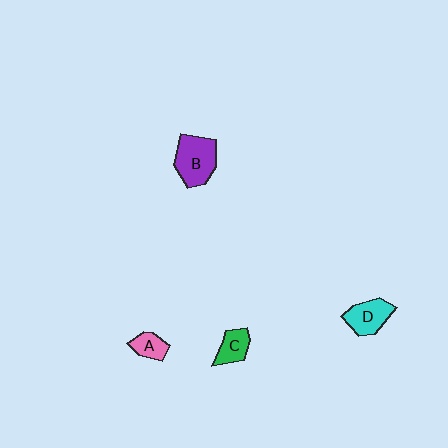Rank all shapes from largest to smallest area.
From largest to smallest: B (purple), D (cyan), C (green), A (pink).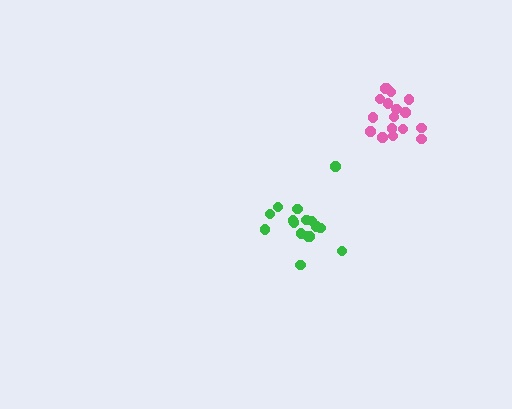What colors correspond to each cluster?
The clusters are colored: green, pink.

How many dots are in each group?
Group 1: 16 dots, Group 2: 17 dots (33 total).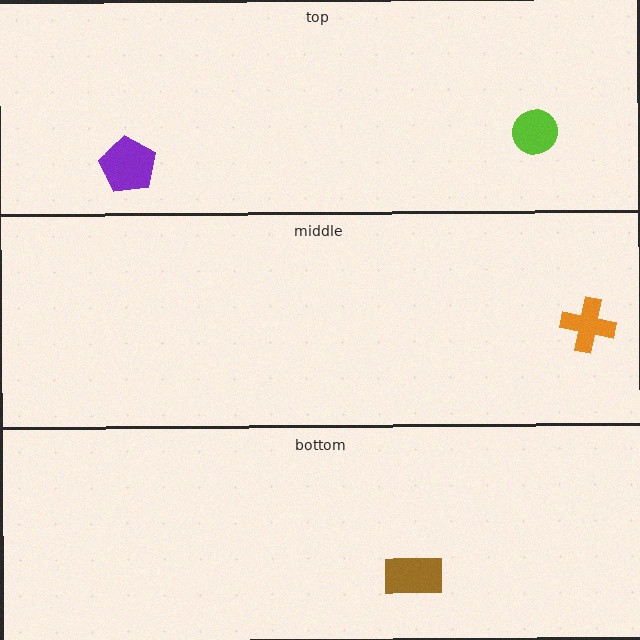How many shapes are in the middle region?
1.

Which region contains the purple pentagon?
The top region.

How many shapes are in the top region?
2.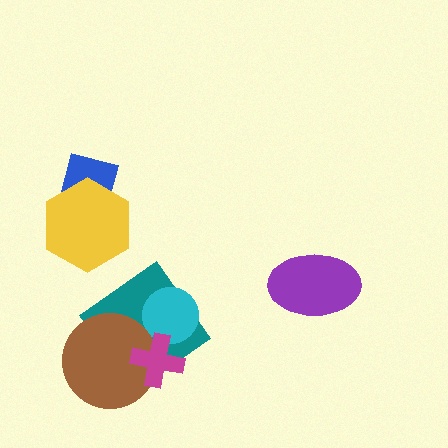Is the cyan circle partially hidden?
Yes, it is partially covered by another shape.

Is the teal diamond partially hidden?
Yes, it is partially covered by another shape.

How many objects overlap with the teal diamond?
3 objects overlap with the teal diamond.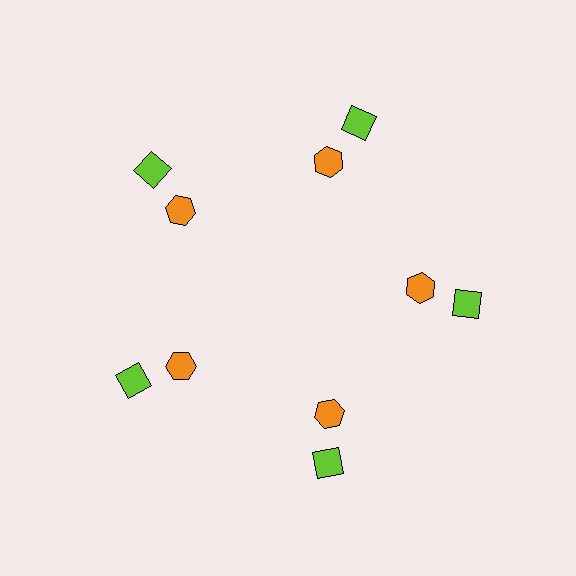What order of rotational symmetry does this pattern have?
This pattern has 5-fold rotational symmetry.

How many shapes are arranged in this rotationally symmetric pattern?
There are 10 shapes, arranged in 5 groups of 2.